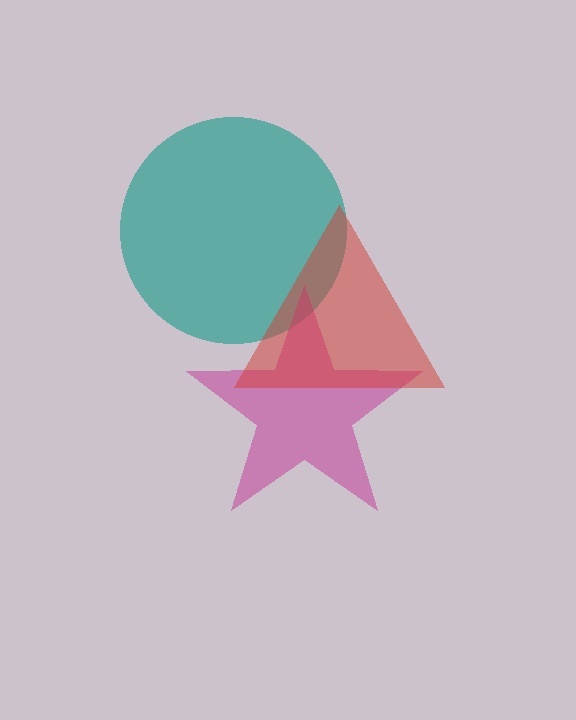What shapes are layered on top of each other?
The layered shapes are: a teal circle, a magenta star, a red triangle.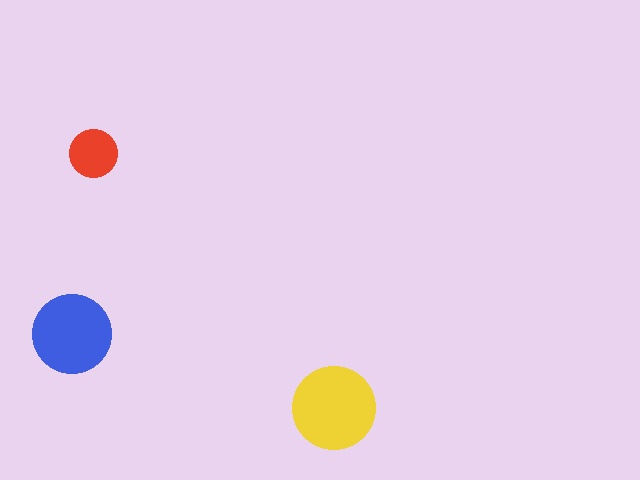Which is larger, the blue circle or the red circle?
The blue one.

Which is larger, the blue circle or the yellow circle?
The yellow one.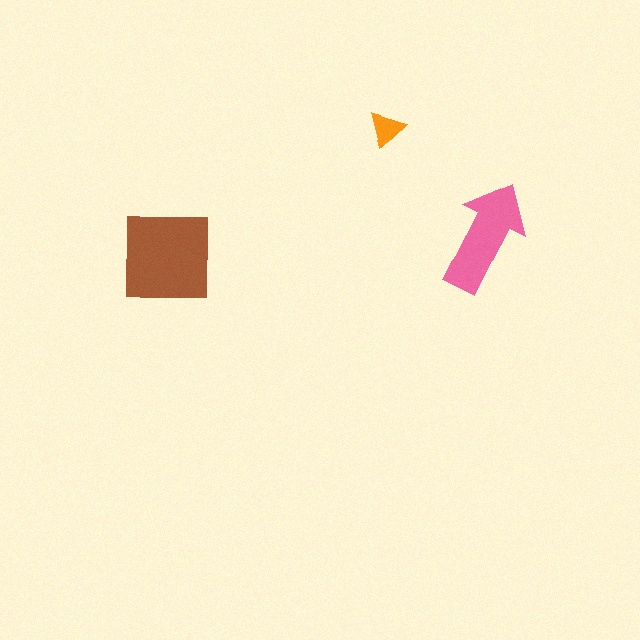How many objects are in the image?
There are 3 objects in the image.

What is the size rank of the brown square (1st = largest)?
1st.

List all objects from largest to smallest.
The brown square, the pink arrow, the orange triangle.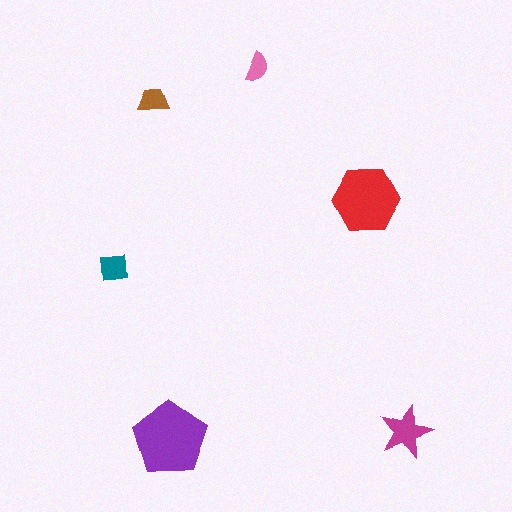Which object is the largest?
The purple pentagon.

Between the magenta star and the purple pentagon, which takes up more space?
The purple pentagon.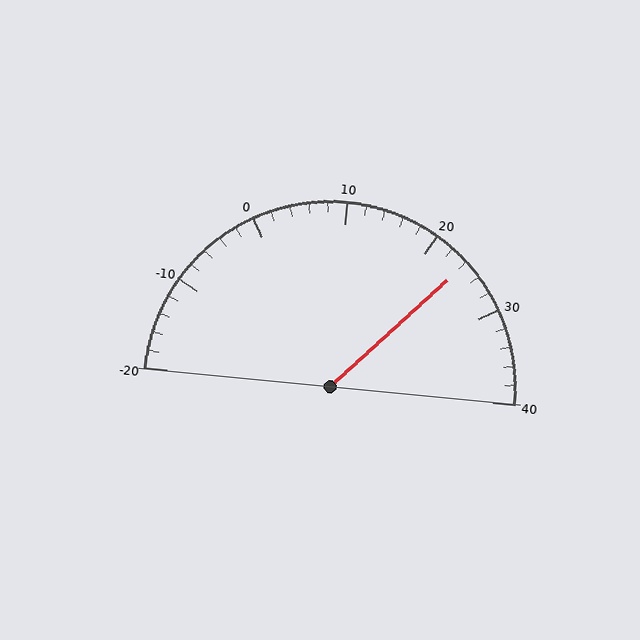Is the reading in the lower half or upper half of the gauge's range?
The reading is in the upper half of the range (-20 to 40).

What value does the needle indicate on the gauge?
The needle indicates approximately 24.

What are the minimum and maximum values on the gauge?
The gauge ranges from -20 to 40.